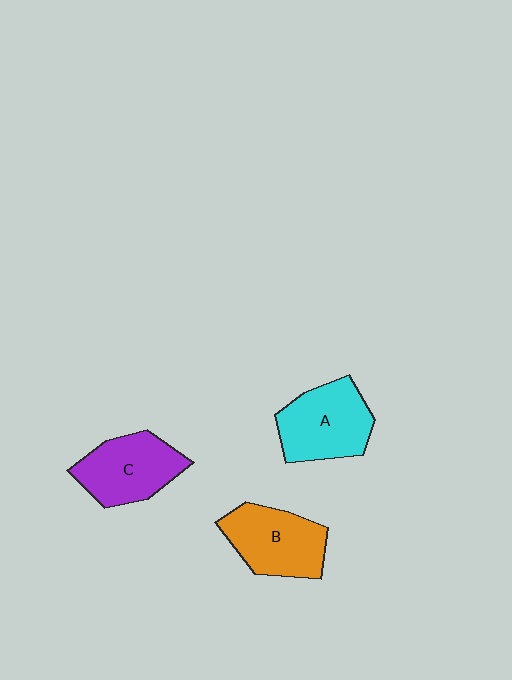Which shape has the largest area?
Shape A (cyan).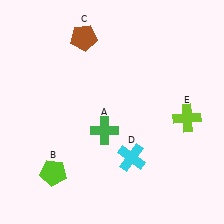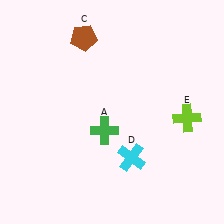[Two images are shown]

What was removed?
The lime pentagon (B) was removed in Image 2.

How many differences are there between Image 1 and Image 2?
There is 1 difference between the two images.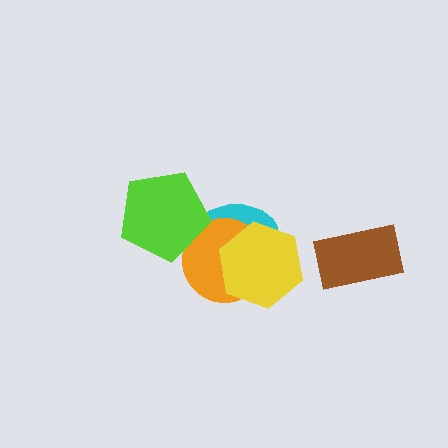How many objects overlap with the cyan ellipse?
3 objects overlap with the cyan ellipse.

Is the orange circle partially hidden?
Yes, it is partially covered by another shape.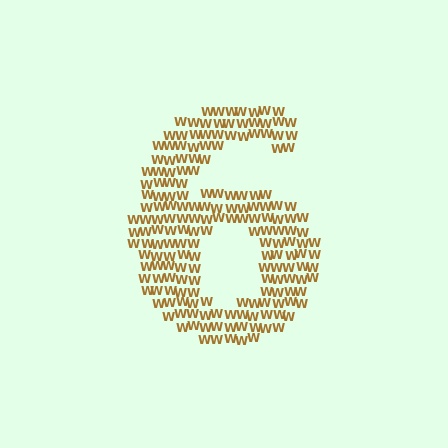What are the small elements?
The small elements are letter W's.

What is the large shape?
The large shape is the digit 6.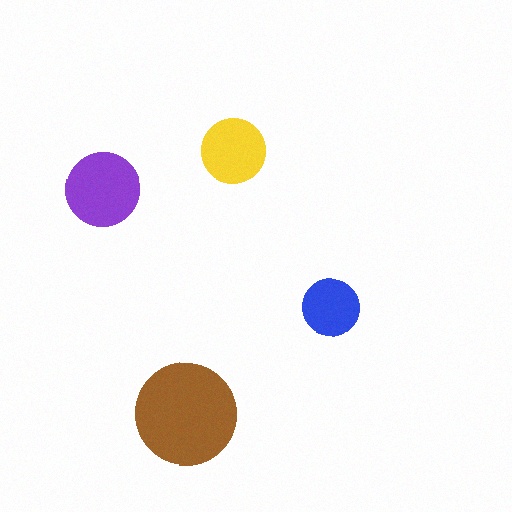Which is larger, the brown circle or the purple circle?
The brown one.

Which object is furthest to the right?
The blue circle is rightmost.